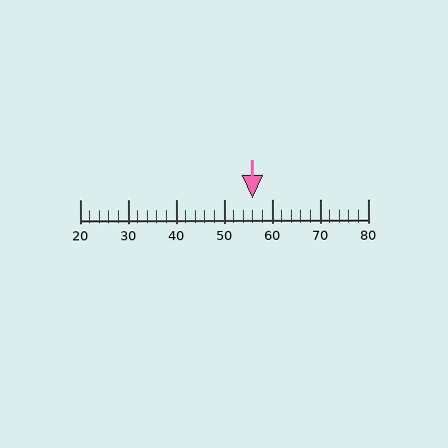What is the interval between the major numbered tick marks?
The major tick marks are spaced 10 units apart.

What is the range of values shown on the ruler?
The ruler shows values from 20 to 80.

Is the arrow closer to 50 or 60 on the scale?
The arrow is closer to 60.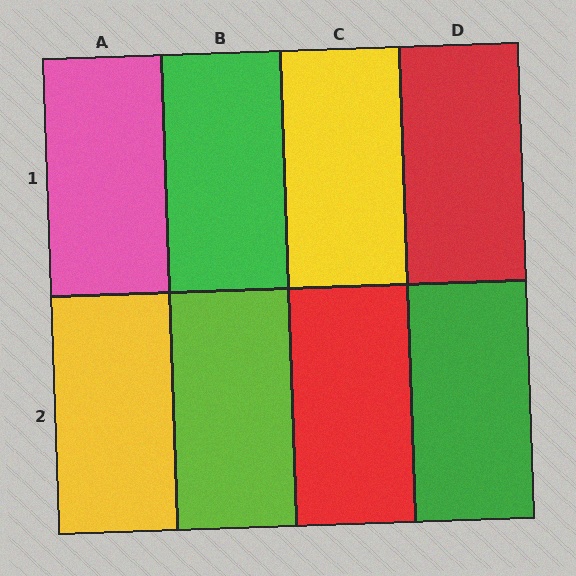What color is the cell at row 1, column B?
Green.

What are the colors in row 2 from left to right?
Yellow, lime, red, green.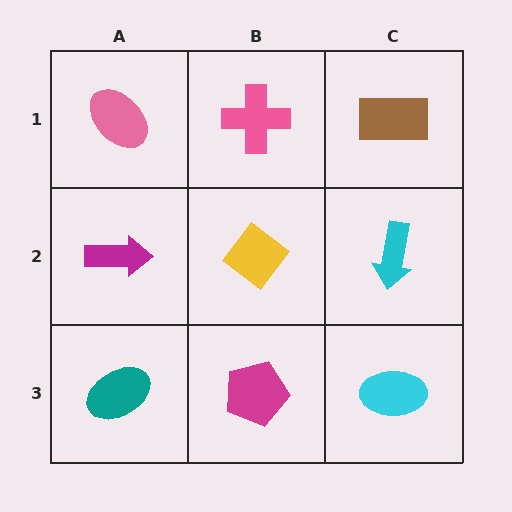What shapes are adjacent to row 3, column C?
A cyan arrow (row 2, column C), a magenta pentagon (row 3, column B).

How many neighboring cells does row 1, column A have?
2.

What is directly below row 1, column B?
A yellow diamond.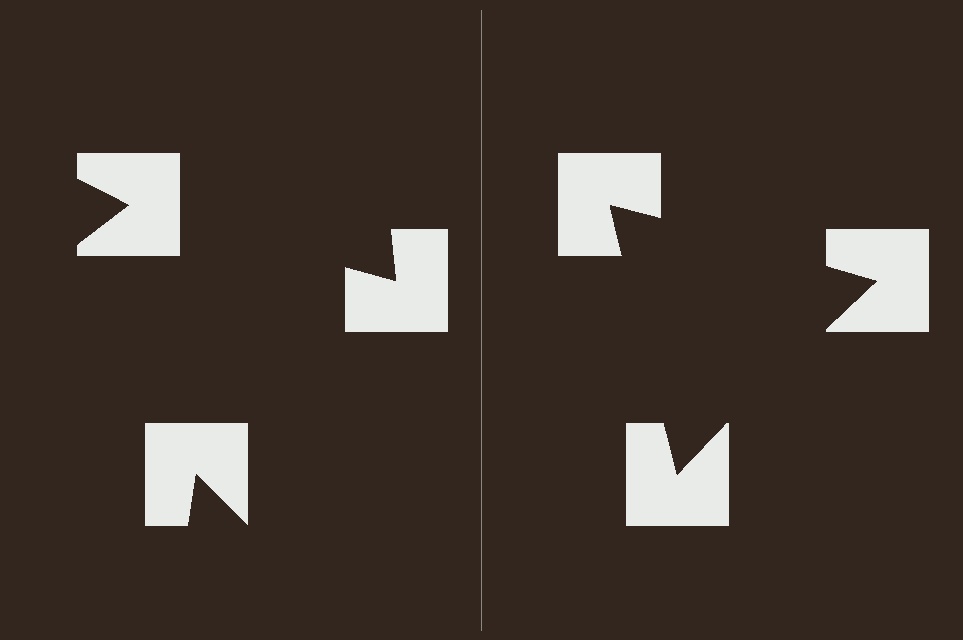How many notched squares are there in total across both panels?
6 — 3 on each side.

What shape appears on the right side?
An illusory triangle.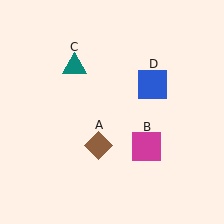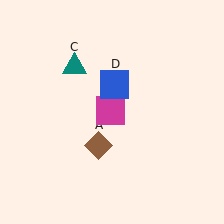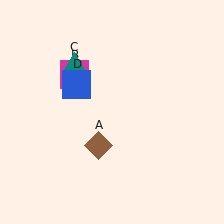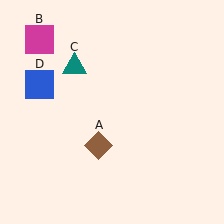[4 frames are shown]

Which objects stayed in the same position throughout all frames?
Brown diamond (object A) and teal triangle (object C) remained stationary.